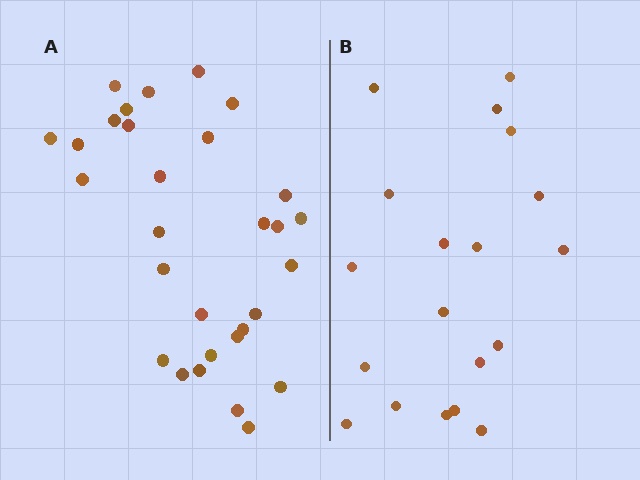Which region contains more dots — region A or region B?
Region A (the left region) has more dots.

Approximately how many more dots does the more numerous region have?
Region A has roughly 12 or so more dots than region B.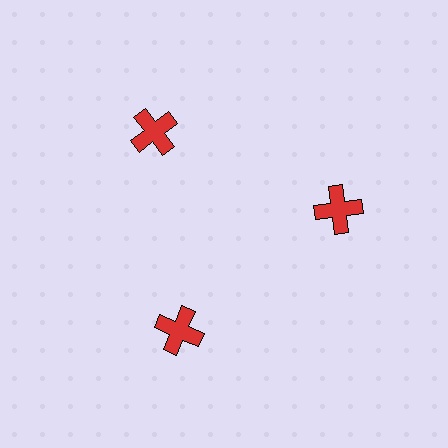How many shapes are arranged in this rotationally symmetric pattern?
There are 3 shapes, arranged in 3 groups of 1.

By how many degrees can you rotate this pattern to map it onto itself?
The pattern maps onto itself every 120 degrees of rotation.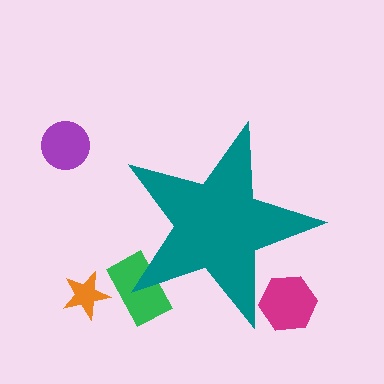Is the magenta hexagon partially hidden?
Yes, the magenta hexagon is partially hidden behind the teal star.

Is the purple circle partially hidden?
No, the purple circle is fully visible.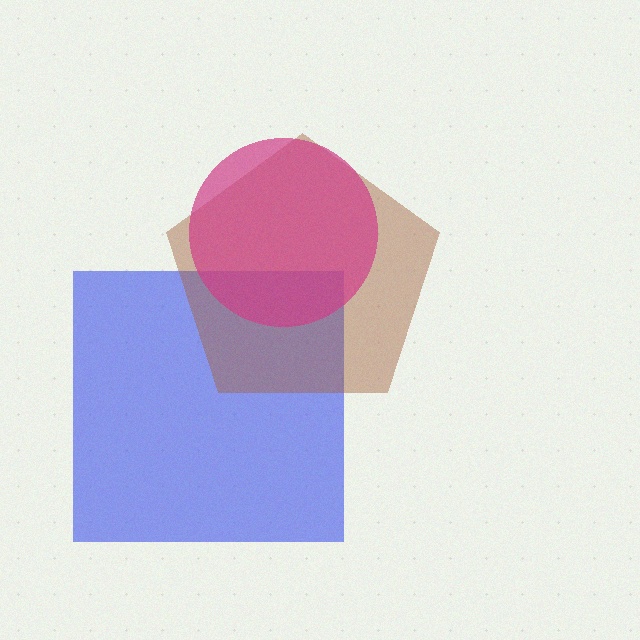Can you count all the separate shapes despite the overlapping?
Yes, there are 3 separate shapes.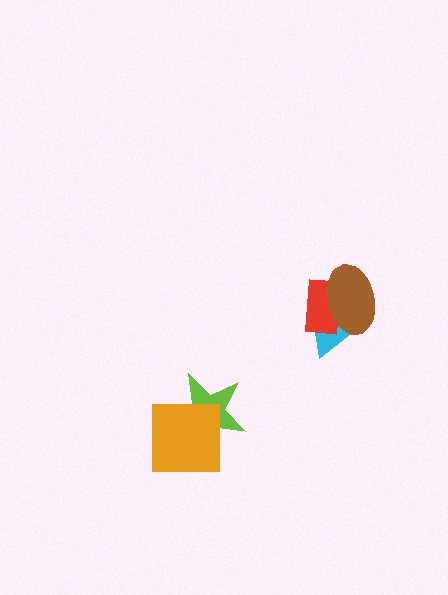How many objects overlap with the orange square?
1 object overlaps with the orange square.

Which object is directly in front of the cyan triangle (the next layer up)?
The red rectangle is directly in front of the cyan triangle.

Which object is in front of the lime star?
The orange square is in front of the lime star.